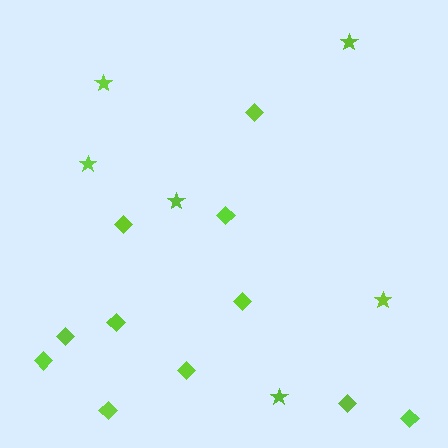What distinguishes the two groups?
There are 2 groups: one group of diamonds (11) and one group of stars (6).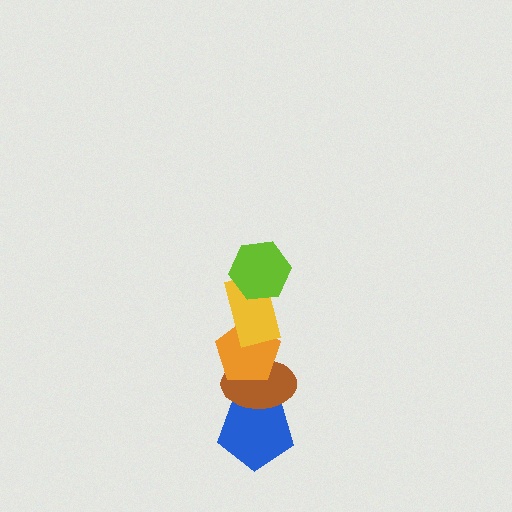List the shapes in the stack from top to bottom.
From top to bottom: the lime hexagon, the yellow rectangle, the orange pentagon, the brown ellipse, the blue pentagon.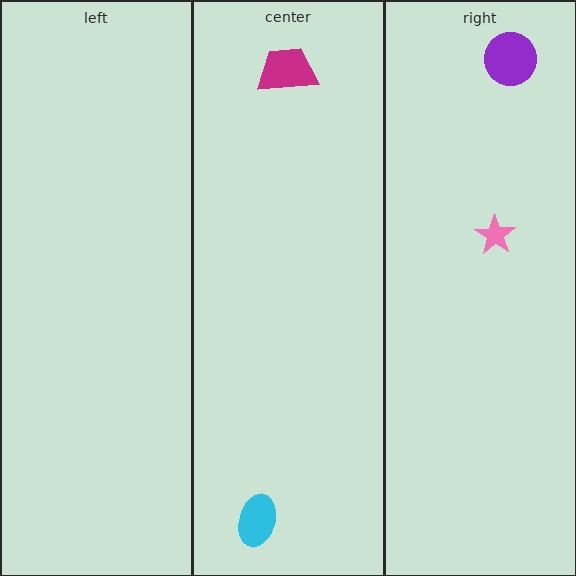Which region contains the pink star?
The right region.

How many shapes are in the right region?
2.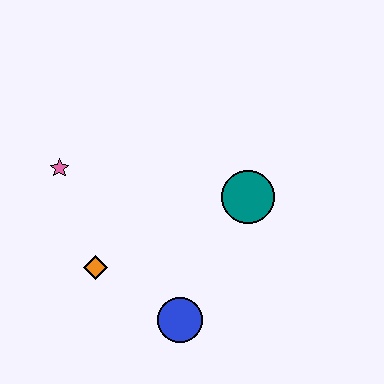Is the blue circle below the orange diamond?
Yes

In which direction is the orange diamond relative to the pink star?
The orange diamond is below the pink star.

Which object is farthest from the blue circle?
The pink star is farthest from the blue circle.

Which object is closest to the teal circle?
The blue circle is closest to the teal circle.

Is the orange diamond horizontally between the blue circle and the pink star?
Yes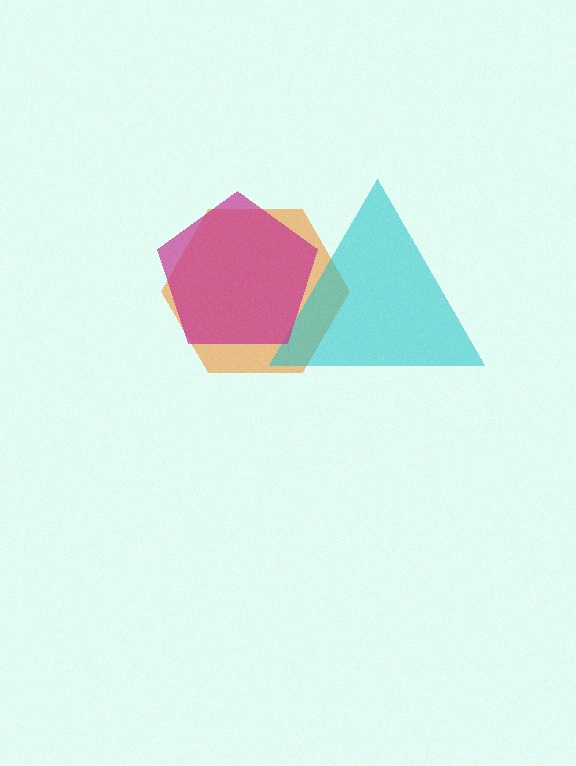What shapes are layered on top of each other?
The layered shapes are: an orange hexagon, a cyan triangle, a magenta pentagon.